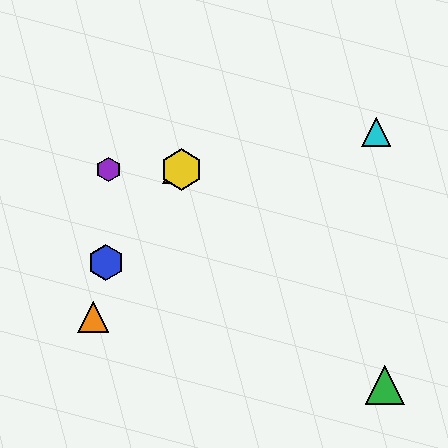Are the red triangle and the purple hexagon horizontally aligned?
Yes, both are at y≈169.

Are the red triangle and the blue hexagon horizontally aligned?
No, the red triangle is at y≈169 and the blue hexagon is at y≈263.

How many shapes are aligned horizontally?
3 shapes (the red triangle, the yellow hexagon, the purple hexagon) are aligned horizontally.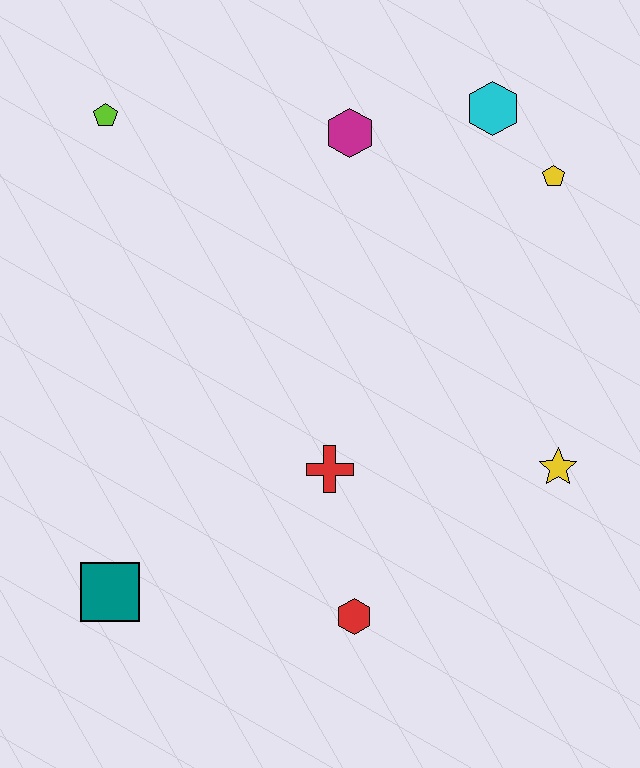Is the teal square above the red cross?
No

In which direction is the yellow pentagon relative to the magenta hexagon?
The yellow pentagon is to the right of the magenta hexagon.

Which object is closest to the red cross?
The red hexagon is closest to the red cross.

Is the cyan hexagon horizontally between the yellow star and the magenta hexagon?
Yes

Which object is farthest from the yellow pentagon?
The teal square is farthest from the yellow pentagon.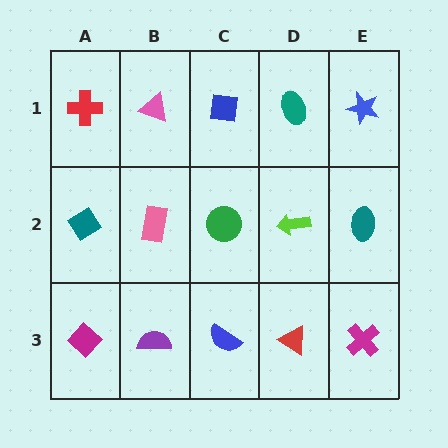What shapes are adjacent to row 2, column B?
A pink triangle (row 1, column B), a purple semicircle (row 3, column B), a teal diamond (row 2, column A), a green circle (row 2, column C).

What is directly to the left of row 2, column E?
A lime arrow.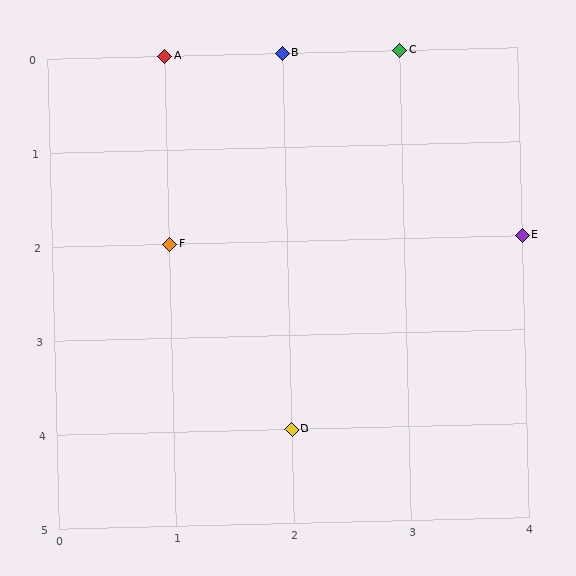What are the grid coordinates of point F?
Point F is at grid coordinates (1, 2).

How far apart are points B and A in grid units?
Points B and A are 1 column apart.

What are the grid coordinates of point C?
Point C is at grid coordinates (3, 0).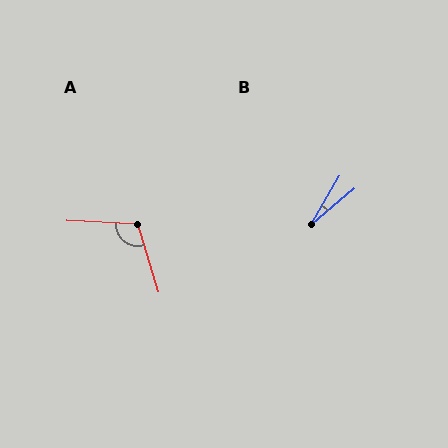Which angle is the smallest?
B, at approximately 20 degrees.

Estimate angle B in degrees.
Approximately 20 degrees.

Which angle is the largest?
A, at approximately 110 degrees.